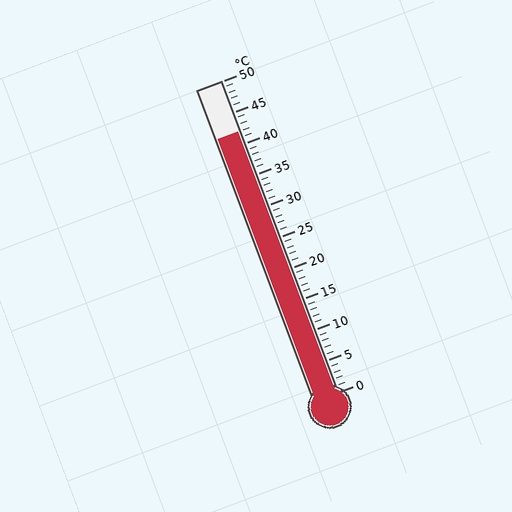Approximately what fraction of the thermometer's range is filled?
The thermometer is filled to approximately 85% of its range.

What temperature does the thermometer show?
The thermometer shows approximately 42°C.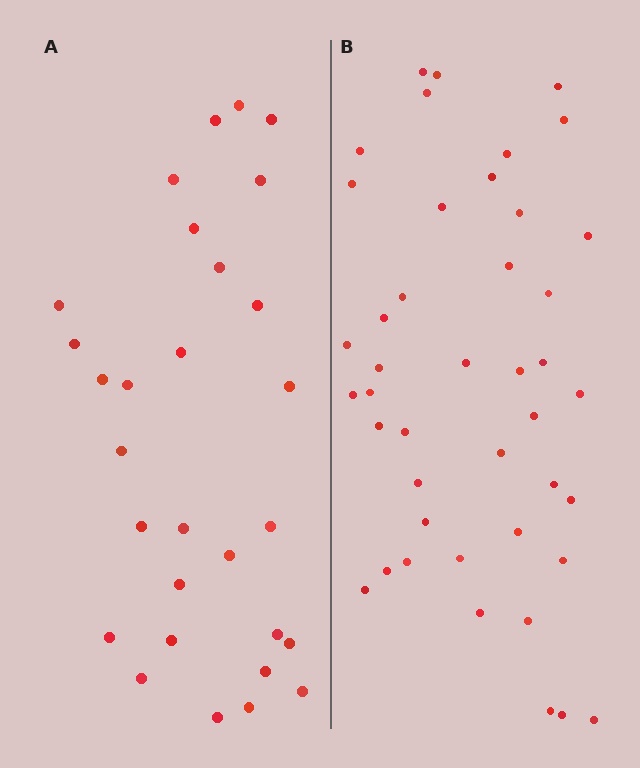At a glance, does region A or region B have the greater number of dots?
Region B (the right region) has more dots.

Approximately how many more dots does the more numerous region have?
Region B has approximately 15 more dots than region A.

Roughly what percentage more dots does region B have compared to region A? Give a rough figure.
About 50% more.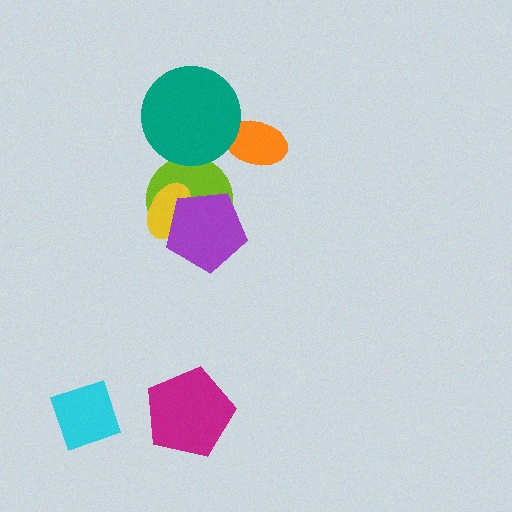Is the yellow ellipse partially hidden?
Yes, it is partially covered by another shape.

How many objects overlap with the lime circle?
2 objects overlap with the lime circle.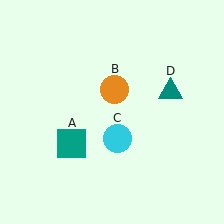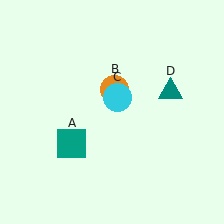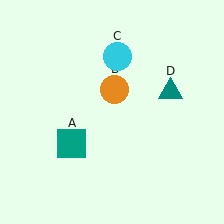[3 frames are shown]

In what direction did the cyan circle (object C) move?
The cyan circle (object C) moved up.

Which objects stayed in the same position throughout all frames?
Teal square (object A) and orange circle (object B) and teal triangle (object D) remained stationary.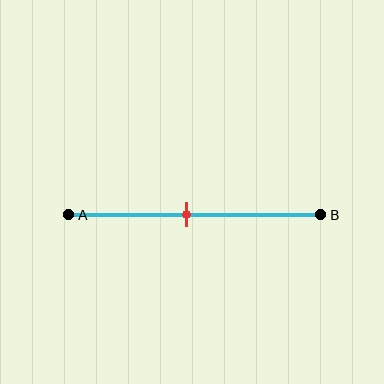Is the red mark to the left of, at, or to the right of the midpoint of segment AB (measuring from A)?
The red mark is to the left of the midpoint of segment AB.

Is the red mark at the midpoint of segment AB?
No, the mark is at about 45% from A, not at the 50% midpoint.